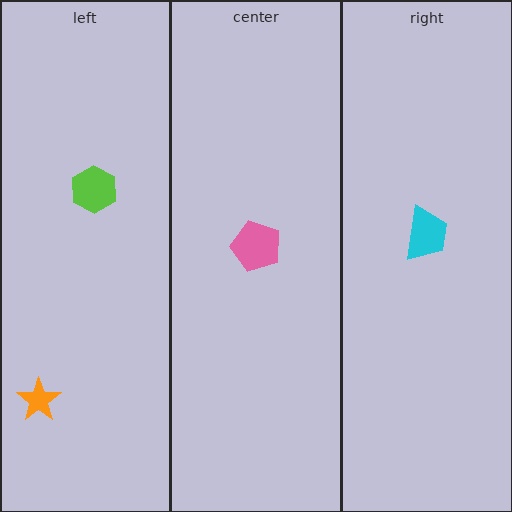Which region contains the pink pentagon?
The center region.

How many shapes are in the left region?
2.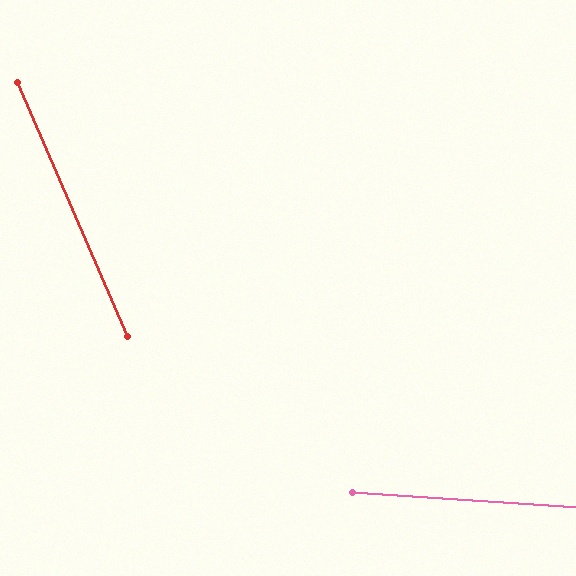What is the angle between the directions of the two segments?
Approximately 63 degrees.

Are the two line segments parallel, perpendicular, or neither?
Neither parallel nor perpendicular — they differ by about 63°.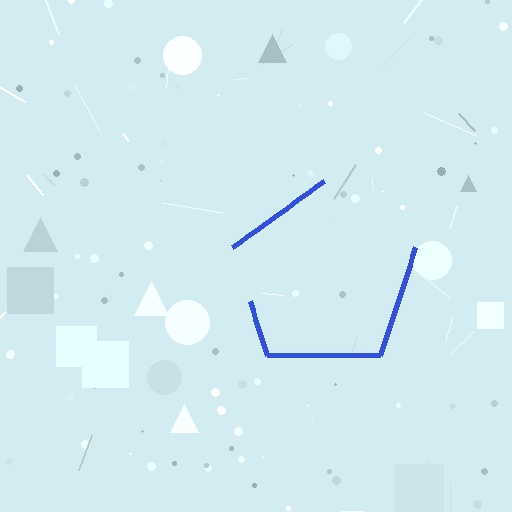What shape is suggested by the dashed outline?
The dashed outline suggests a pentagon.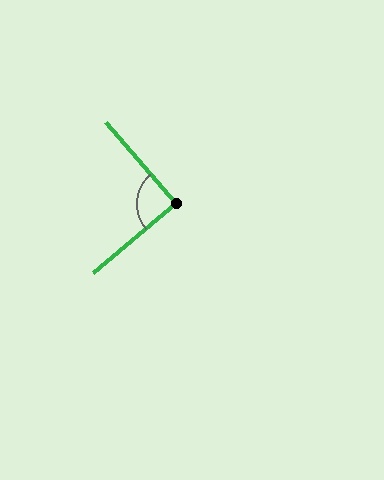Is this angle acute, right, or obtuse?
It is approximately a right angle.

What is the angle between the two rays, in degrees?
Approximately 90 degrees.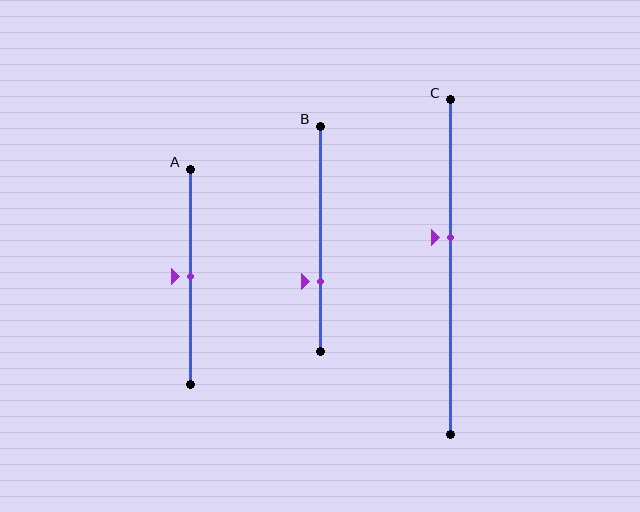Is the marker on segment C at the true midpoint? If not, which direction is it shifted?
No, the marker on segment C is shifted upward by about 9% of the segment length.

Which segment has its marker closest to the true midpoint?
Segment A has its marker closest to the true midpoint.